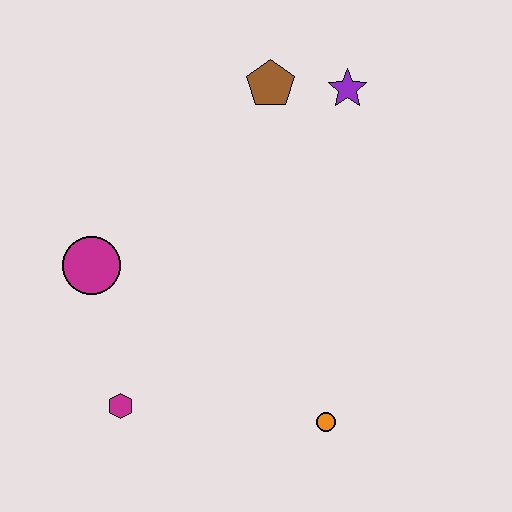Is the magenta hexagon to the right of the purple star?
No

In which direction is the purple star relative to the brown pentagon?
The purple star is to the right of the brown pentagon.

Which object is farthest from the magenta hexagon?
The purple star is farthest from the magenta hexagon.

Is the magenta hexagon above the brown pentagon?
No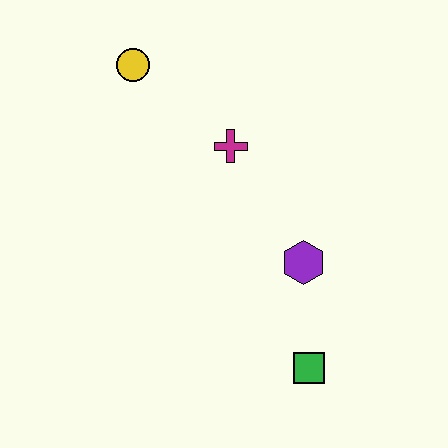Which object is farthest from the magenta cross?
The green square is farthest from the magenta cross.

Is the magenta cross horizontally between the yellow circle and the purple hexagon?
Yes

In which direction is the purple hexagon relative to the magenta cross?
The purple hexagon is below the magenta cross.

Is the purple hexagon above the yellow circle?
No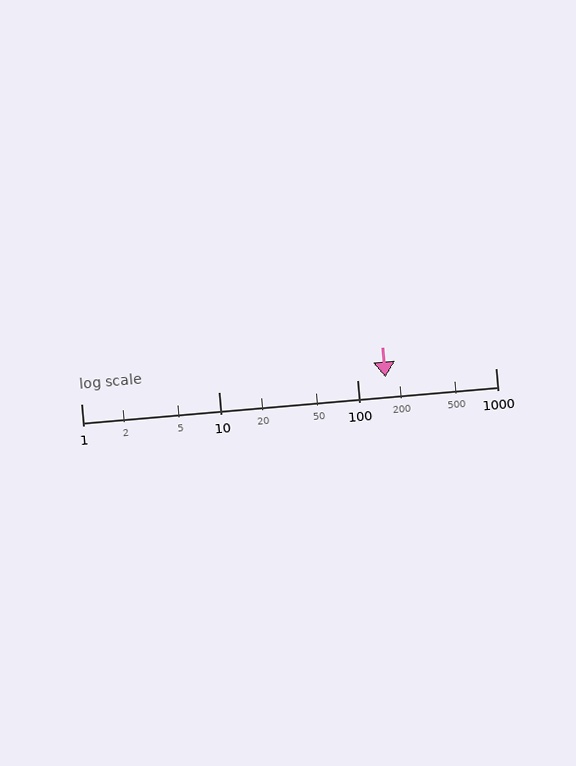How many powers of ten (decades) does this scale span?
The scale spans 3 decades, from 1 to 1000.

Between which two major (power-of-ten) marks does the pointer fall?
The pointer is between 100 and 1000.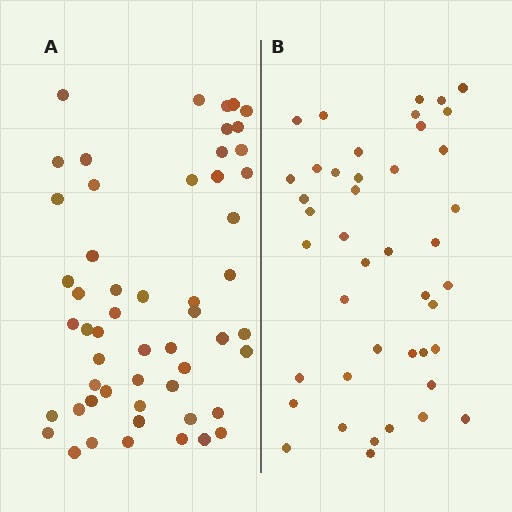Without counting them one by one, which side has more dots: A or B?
Region A (the left region) has more dots.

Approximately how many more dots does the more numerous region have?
Region A has roughly 12 or so more dots than region B.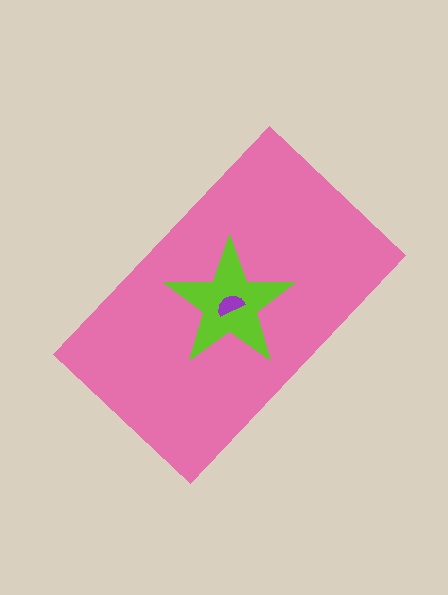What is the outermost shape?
The pink rectangle.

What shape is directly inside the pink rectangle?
The lime star.